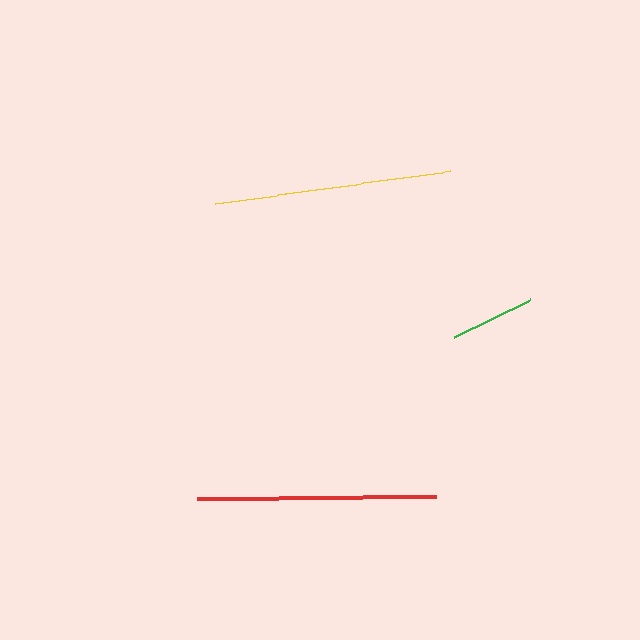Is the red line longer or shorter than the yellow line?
The red line is longer than the yellow line.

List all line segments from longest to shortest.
From longest to shortest: red, yellow, green.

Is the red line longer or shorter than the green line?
The red line is longer than the green line.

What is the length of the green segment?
The green segment is approximately 85 pixels long.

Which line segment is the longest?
The red line is the longest at approximately 238 pixels.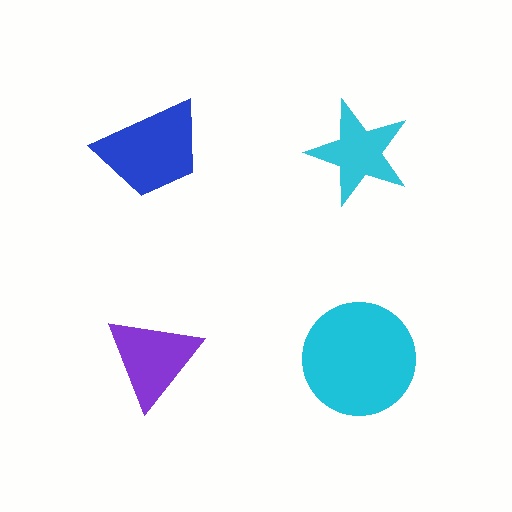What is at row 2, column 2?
A cyan circle.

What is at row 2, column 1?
A purple triangle.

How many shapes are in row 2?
2 shapes.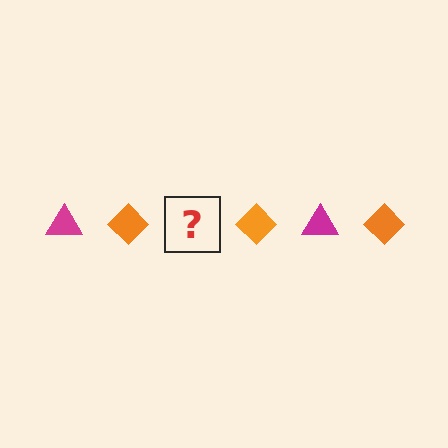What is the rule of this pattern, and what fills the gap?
The rule is that the pattern alternates between magenta triangle and orange diamond. The gap should be filled with a magenta triangle.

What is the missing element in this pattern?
The missing element is a magenta triangle.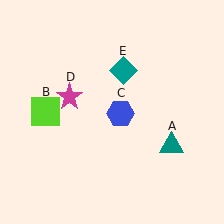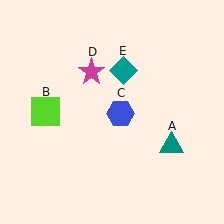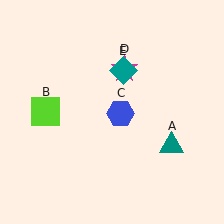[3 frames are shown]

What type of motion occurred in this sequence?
The magenta star (object D) rotated clockwise around the center of the scene.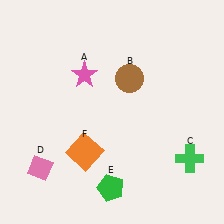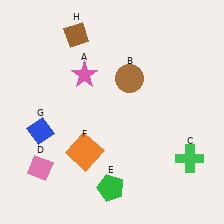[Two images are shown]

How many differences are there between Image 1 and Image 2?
There are 2 differences between the two images.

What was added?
A blue diamond (G), a brown diamond (H) were added in Image 2.